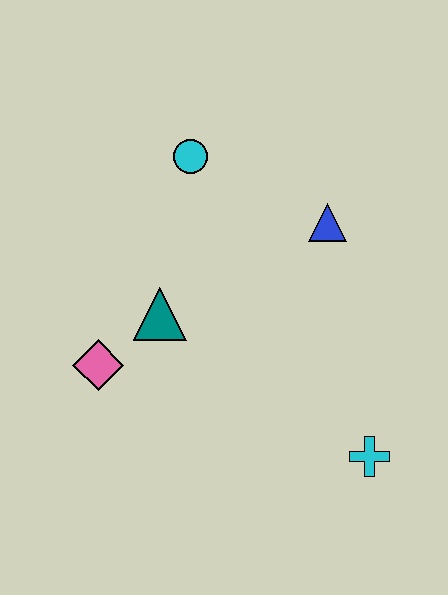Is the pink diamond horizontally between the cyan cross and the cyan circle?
No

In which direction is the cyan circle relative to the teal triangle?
The cyan circle is above the teal triangle.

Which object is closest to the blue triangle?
The cyan circle is closest to the blue triangle.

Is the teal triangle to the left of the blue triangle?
Yes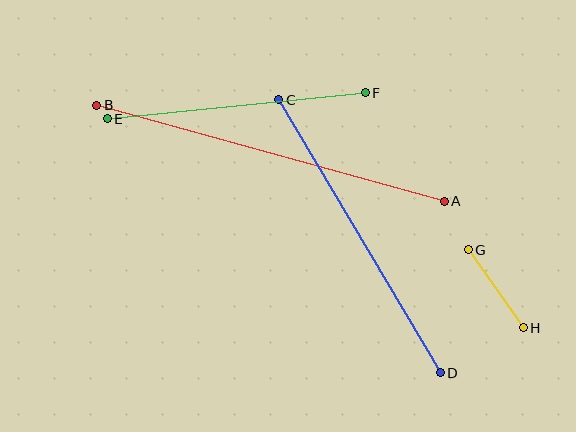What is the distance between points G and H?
The distance is approximately 95 pixels.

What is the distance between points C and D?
The distance is approximately 317 pixels.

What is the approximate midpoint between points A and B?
The midpoint is at approximately (270, 153) pixels.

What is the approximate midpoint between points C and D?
The midpoint is at approximately (359, 236) pixels.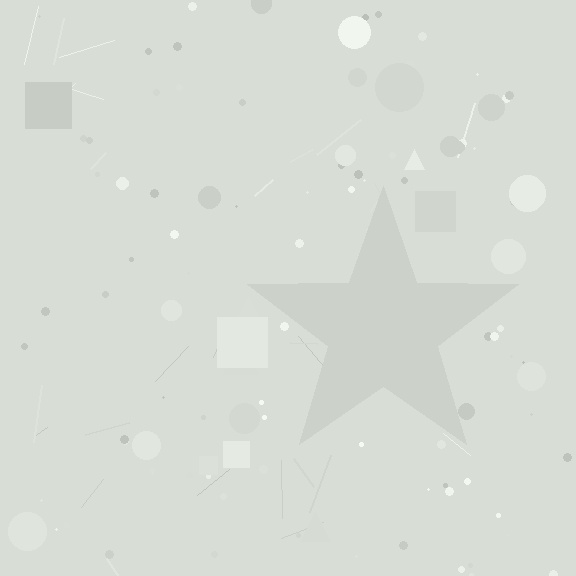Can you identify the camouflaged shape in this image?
The camouflaged shape is a star.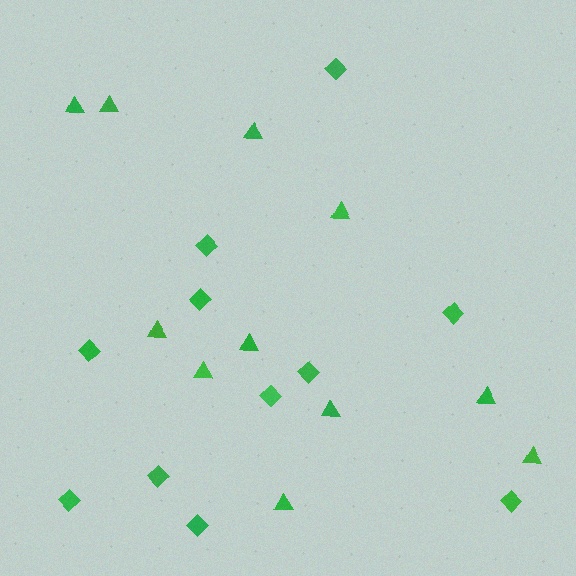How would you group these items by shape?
There are 2 groups: one group of triangles (11) and one group of diamonds (11).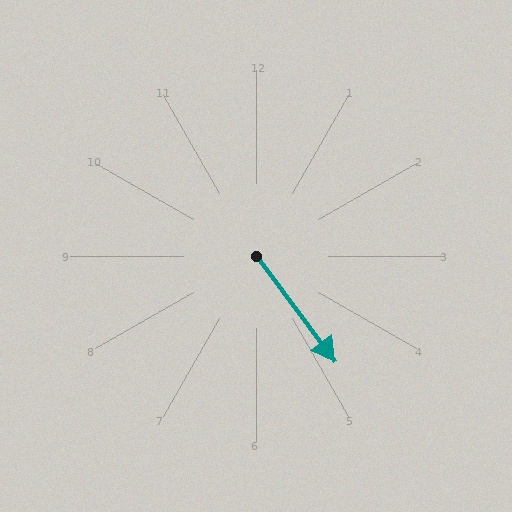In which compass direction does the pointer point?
Southeast.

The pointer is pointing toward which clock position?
Roughly 5 o'clock.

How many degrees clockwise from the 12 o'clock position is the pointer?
Approximately 143 degrees.